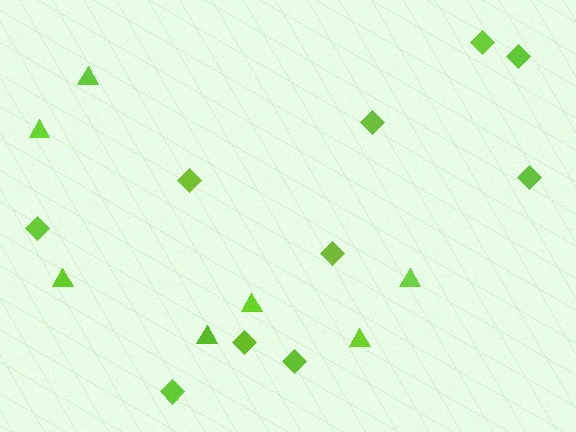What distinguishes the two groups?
There are 2 groups: one group of triangles (7) and one group of diamonds (10).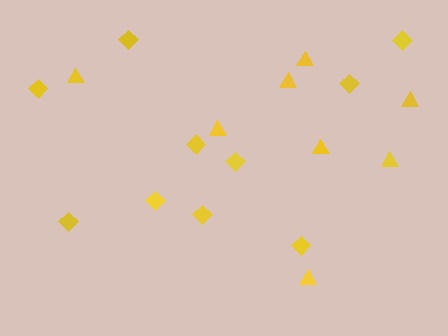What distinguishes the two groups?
There are 2 groups: one group of diamonds (10) and one group of triangles (8).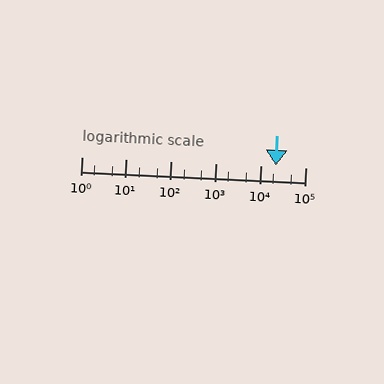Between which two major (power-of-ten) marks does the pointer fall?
The pointer is between 10000 and 100000.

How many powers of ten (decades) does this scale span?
The scale spans 5 decades, from 1 to 100000.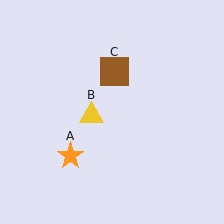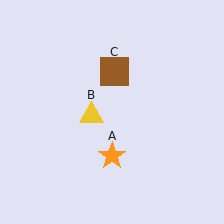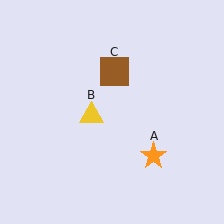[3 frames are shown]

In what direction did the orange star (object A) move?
The orange star (object A) moved right.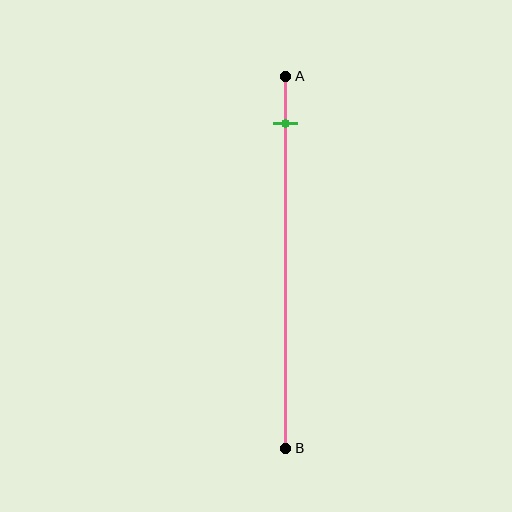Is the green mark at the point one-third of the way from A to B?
No, the mark is at about 15% from A, not at the 33% one-third point.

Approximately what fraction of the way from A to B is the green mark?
The green mark is approximately 15% of the way from A to B.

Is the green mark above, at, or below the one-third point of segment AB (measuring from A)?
The green mark is above the one-third point of segment AB.